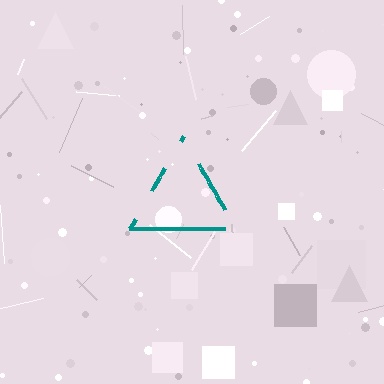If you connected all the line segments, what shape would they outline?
They would outline a triangle.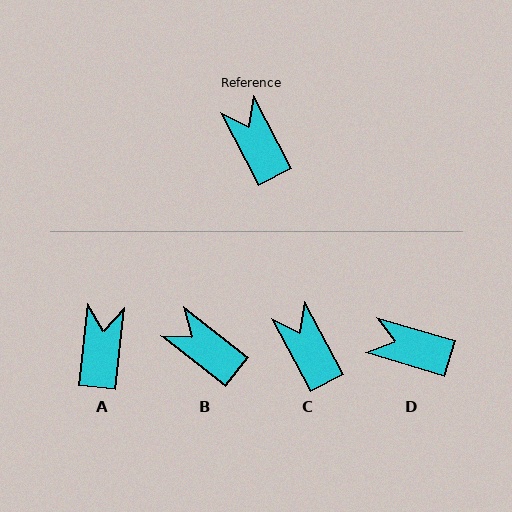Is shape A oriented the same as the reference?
No, it is off by about 34 degrees.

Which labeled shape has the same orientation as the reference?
C.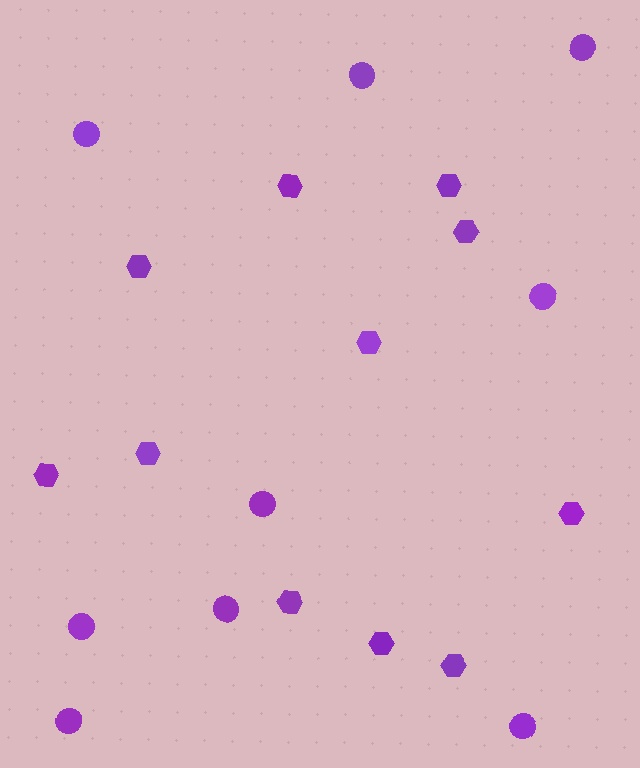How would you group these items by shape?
There are 2 groups: one group of hexagons (11) and one group of circles (9).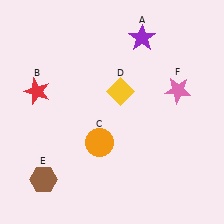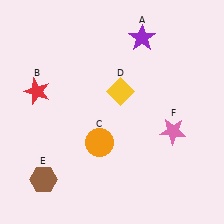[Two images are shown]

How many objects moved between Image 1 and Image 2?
1 object moved between the two images.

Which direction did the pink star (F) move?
The pink star (F) moved down.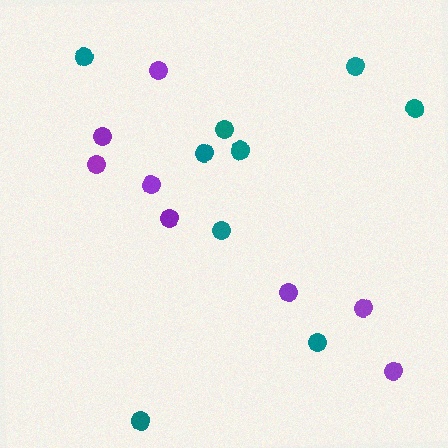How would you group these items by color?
There are 2 groups: one group of teal circles (9) and one group of purple circles (8).